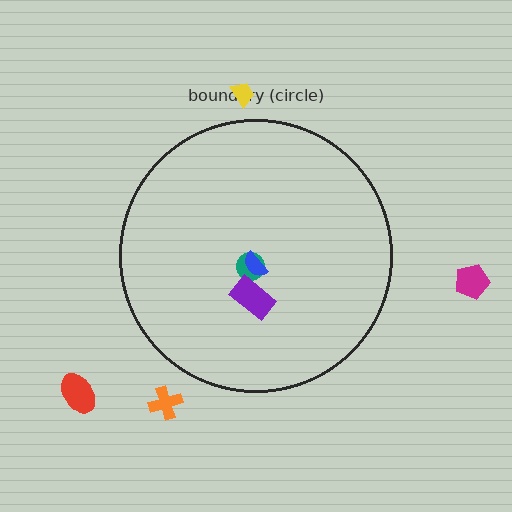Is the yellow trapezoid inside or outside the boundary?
Outside.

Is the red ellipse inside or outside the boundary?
Outside.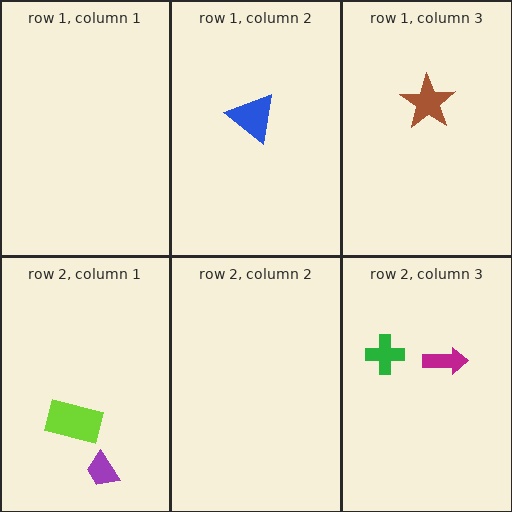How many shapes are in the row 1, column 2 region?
1.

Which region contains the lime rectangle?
The row 2, column 1 region.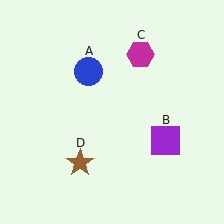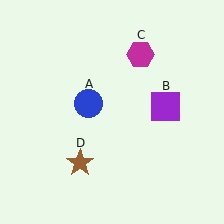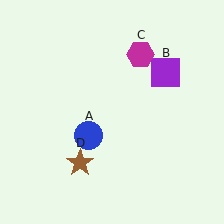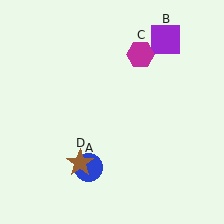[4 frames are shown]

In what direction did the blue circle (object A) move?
The blue circle (object A) moved down.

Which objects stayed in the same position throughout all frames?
Magenta hexagon (object C) and brown star (object D) remained stationary.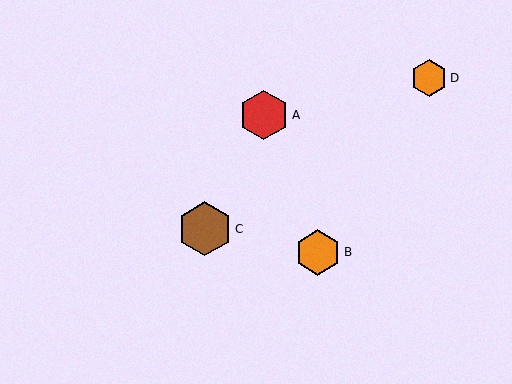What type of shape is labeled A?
Shape A is a red hexagon.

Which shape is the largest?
The brown hexagon (labeled C) is the largest.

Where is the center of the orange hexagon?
The center of the orange hexagon is at (429, 78).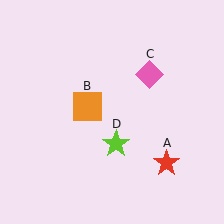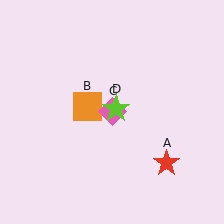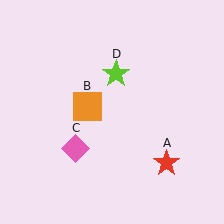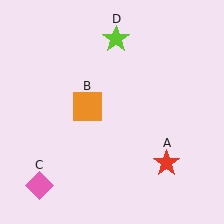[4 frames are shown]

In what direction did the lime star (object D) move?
The lime star (object D) moved up.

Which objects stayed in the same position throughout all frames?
Red star (object A) and orange square (object B) remained stationary.